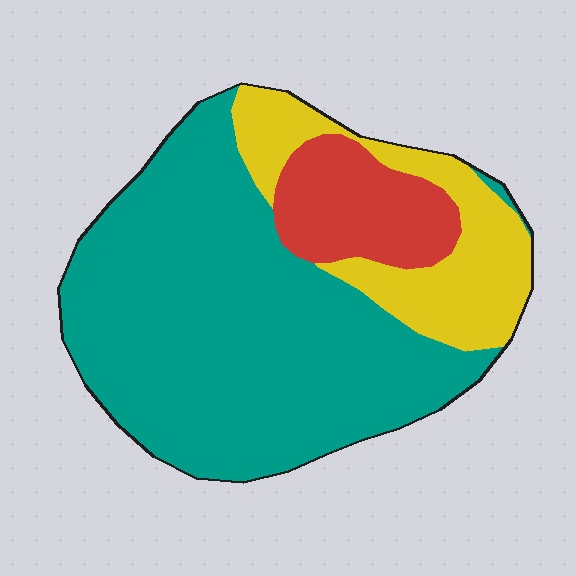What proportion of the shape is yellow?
Yellow takes up about one fifth (1/5) of the shape.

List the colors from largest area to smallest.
From largest to smallest: teal, yellow, red.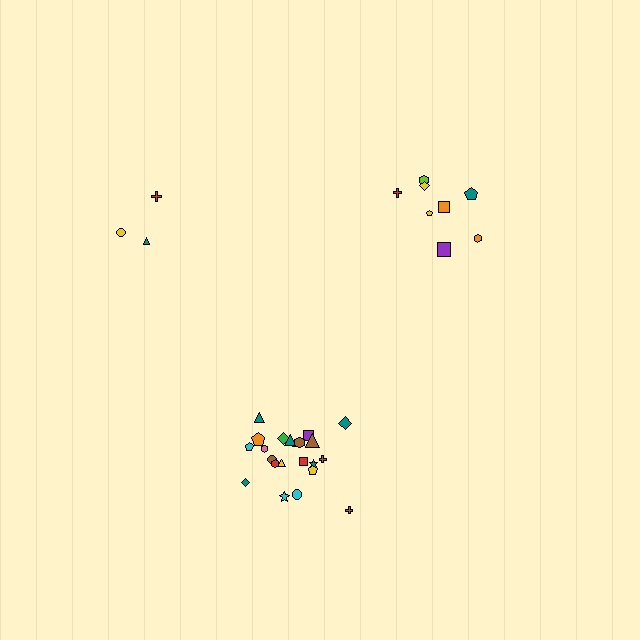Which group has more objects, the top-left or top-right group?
The top-right group.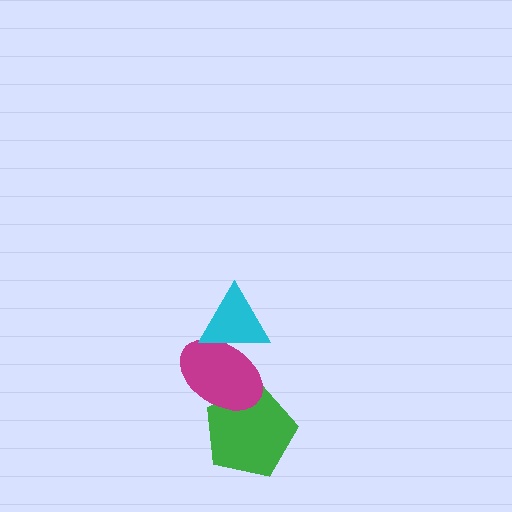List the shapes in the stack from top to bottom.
From top to bottom: the cyan triangle, the magenta ellipse, the green pentagon.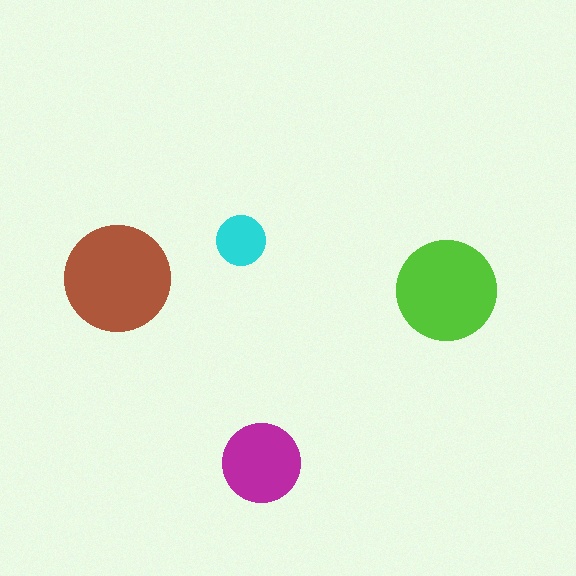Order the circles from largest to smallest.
the brown one, the lime one, the magenta one, the cyan one.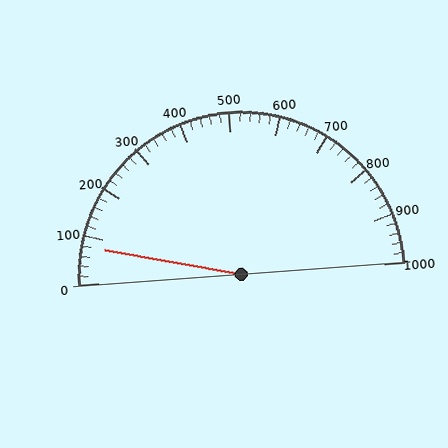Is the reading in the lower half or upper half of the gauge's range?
The reading is in the lower half of the range (0 to 1000).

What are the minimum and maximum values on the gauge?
The gauge ranges from 0 to 1000.